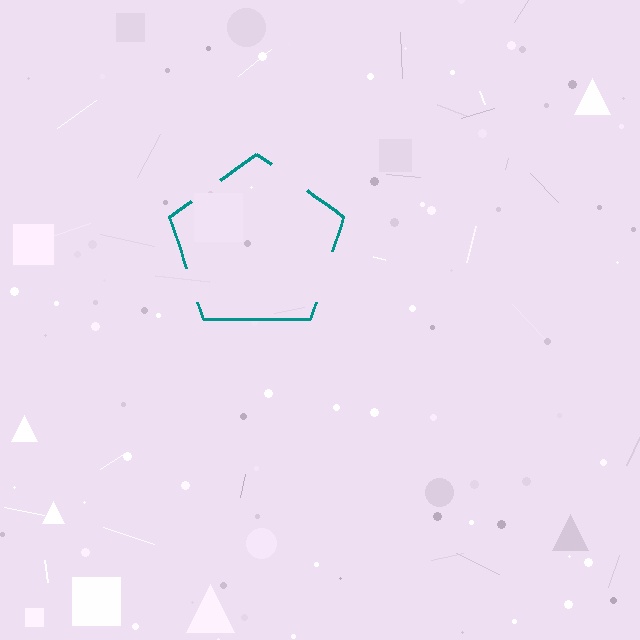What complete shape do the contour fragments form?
The contour fragments form a pentagon.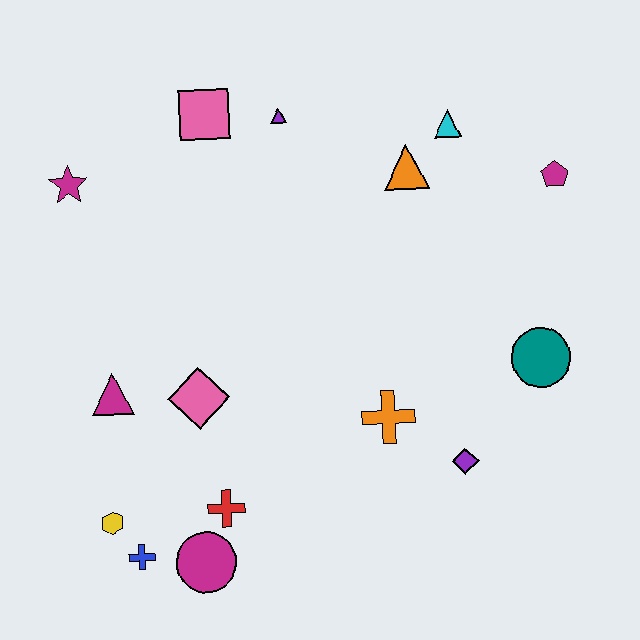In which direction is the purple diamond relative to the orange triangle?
The purple diamond is below the orange triangle.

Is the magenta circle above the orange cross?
No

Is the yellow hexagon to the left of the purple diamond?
Yes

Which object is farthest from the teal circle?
The magenta star is farthest from the teal circle.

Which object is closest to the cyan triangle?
The orange triangle is closest to the cyan triangle.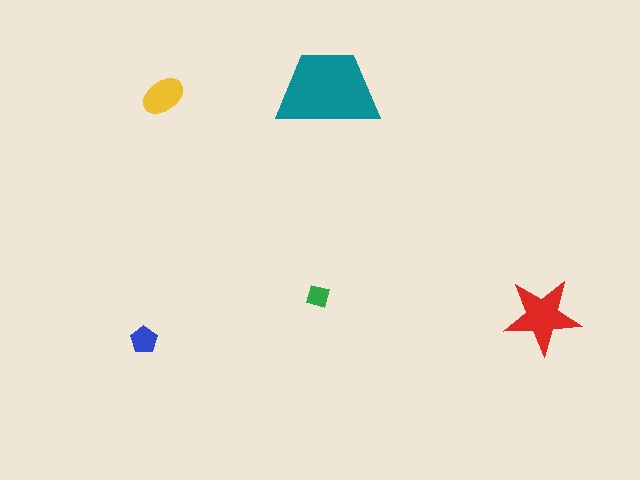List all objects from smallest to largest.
The green square, the blue pentagon, the yellow ellipse, the red star, the teal trapezoid.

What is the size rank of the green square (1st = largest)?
5th.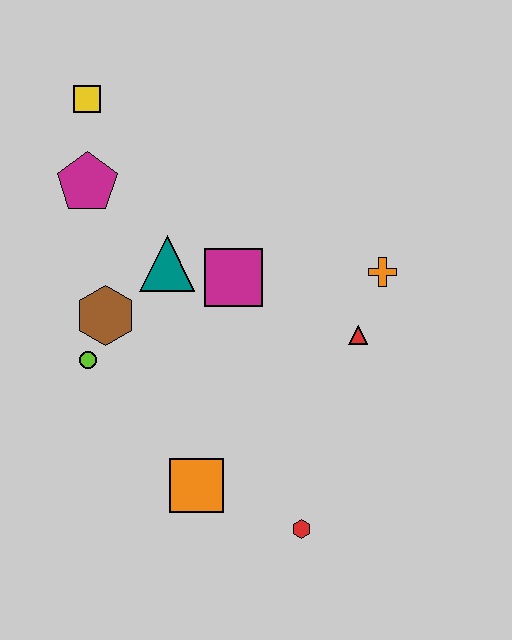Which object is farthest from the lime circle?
The orange cross is farthest from the lime circle.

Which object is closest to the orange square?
The red hexagon is closest to the orange square.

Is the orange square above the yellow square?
No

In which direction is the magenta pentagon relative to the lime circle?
The magenta pentagon is above the lime circle.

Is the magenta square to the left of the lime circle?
No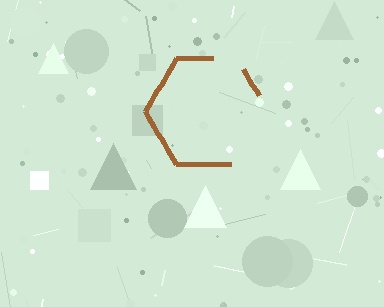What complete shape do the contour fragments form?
The contour fragments form a hexagon.